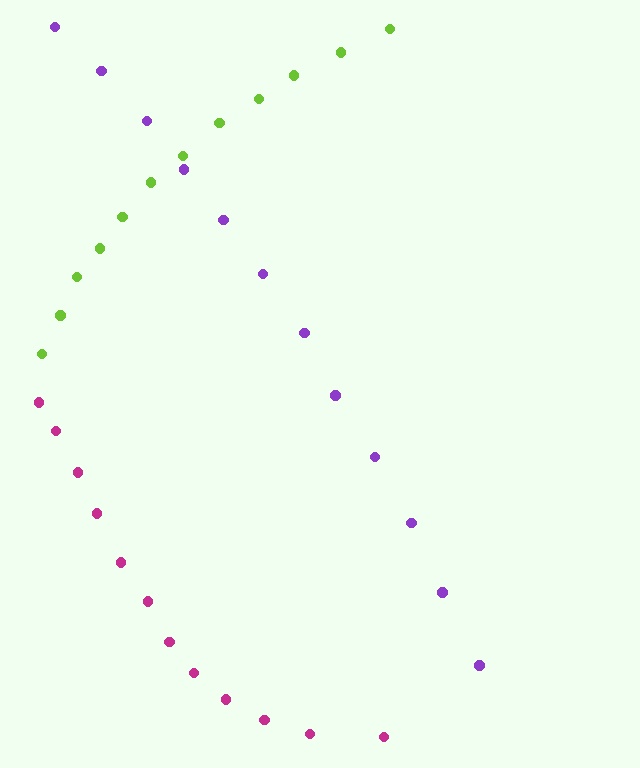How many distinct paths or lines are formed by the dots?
There are 3 distinct paths.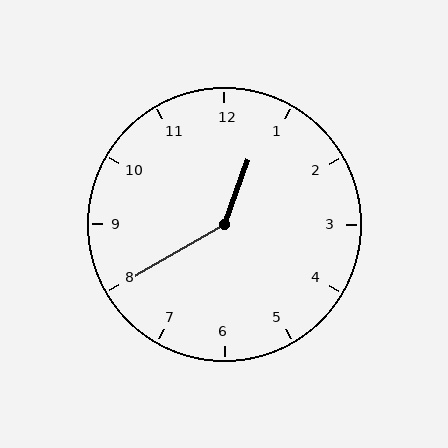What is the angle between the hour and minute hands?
Approximately 140 degrees.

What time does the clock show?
12:40.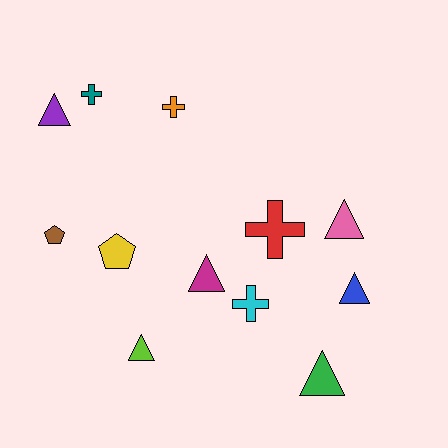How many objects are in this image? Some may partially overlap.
There are 12 objects.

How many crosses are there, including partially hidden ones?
There are 4 crosses.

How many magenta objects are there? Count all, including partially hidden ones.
There is 1 magenta object.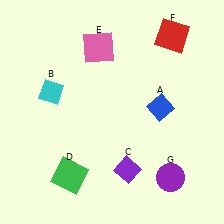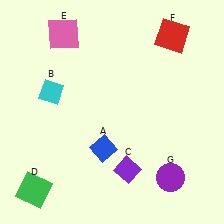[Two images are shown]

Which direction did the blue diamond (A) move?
The blue diamond (A) moved left.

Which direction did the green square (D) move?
The green square (D) moved left.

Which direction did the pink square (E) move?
The pink square (E) moved left.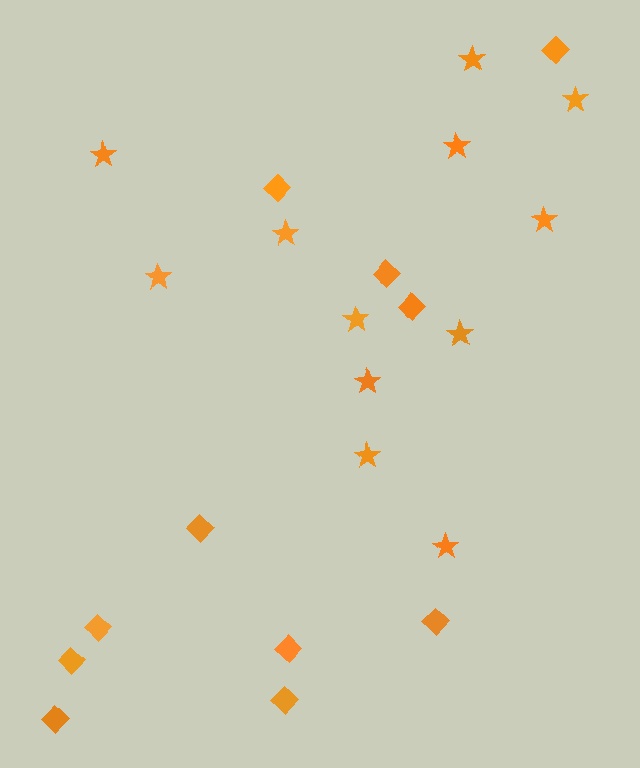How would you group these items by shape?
There are 2 groups: one group of stars (12) and one group of diamonds (11).